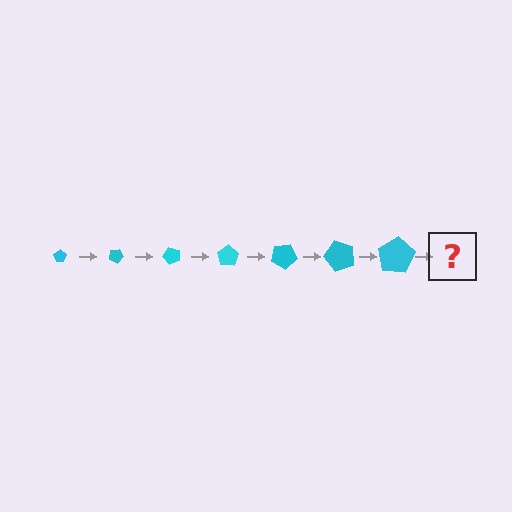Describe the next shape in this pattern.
It should be a pentagon, larger than the previous one and rotated 175 degrees from the start.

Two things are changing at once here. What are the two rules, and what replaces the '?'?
The two rules are that the pentagon grows larger each step and it rotates 25 degrees each step. The '?' should be a pentagon, larger than the previous one and rotated 175 degrees from the start.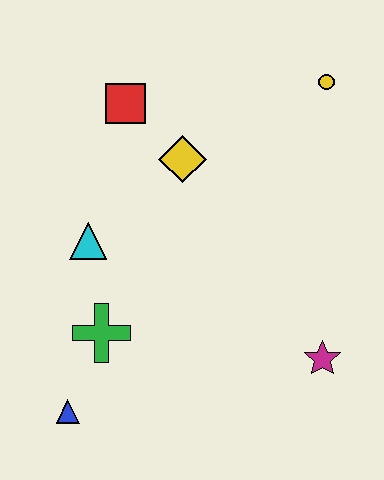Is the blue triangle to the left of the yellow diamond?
Yes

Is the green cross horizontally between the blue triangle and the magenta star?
Yes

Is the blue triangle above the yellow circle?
No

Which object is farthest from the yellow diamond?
The blue triangle is farthest from the yellow diamond.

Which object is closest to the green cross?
The blue triangle is closest to the green cross.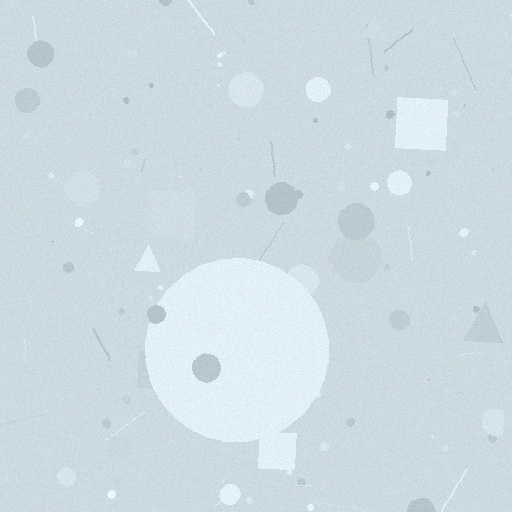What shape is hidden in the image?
A circle is hidden in the image.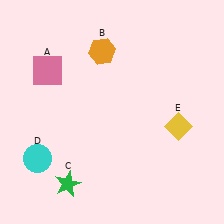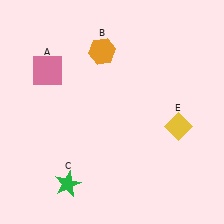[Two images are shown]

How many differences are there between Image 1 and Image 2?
There is 1 difference between the two images.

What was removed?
The cyan circle (D) was removed in Image 2.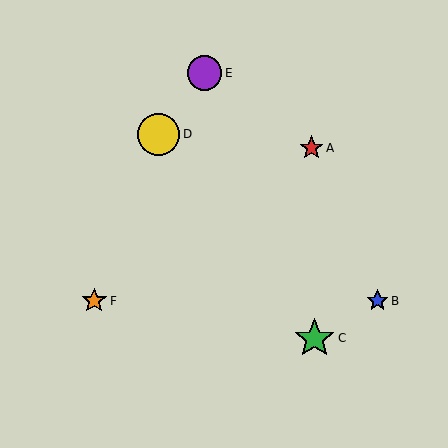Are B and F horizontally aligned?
Yes, both are at y≈301.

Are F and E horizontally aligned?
No, F is at y≈301 and E is at y≈73.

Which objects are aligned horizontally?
Objects B, F are aligned horizontally.